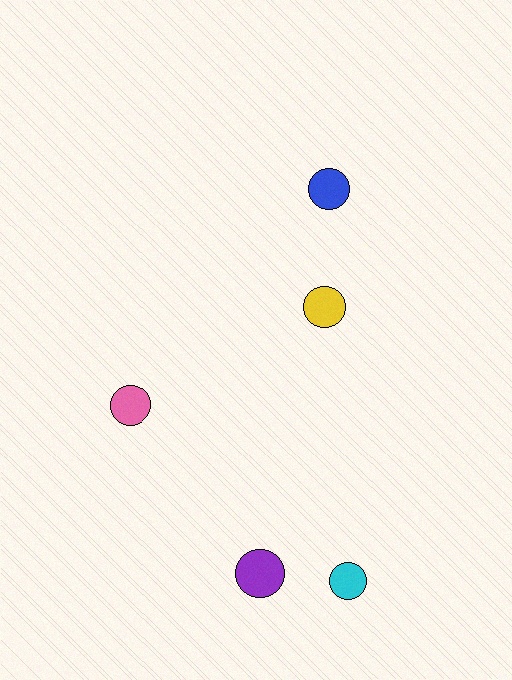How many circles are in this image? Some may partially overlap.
There are 5 circles.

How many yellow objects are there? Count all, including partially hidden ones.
There is 1 yellow object.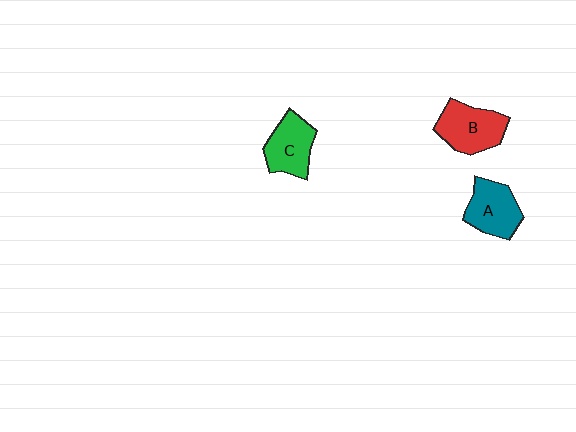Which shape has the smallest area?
Shape C (green).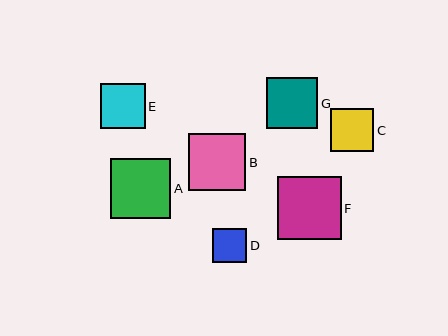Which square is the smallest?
Square D is the smallest with a size of approximately 34 pixels.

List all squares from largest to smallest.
From largest to smallest: F, A, B, G, E, C, D.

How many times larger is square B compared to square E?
Square B is approximately 1.3 times the size of square E.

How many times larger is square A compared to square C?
Square A is approximately 1.4 times the size of square C.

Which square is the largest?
Square F is the largest with a size of approximately 64 pixels.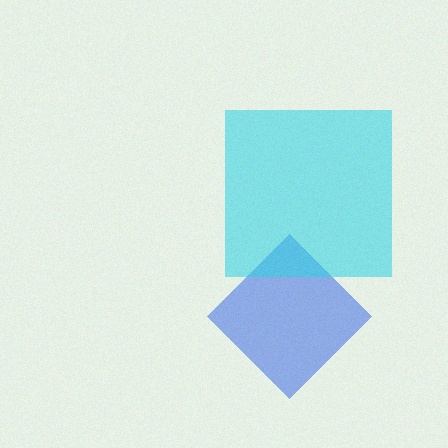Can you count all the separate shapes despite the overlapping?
Yes, there are 2 separate shapes.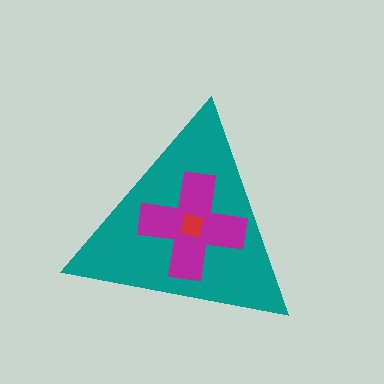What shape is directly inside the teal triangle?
The magenta cross.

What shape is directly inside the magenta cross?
The red diamond.